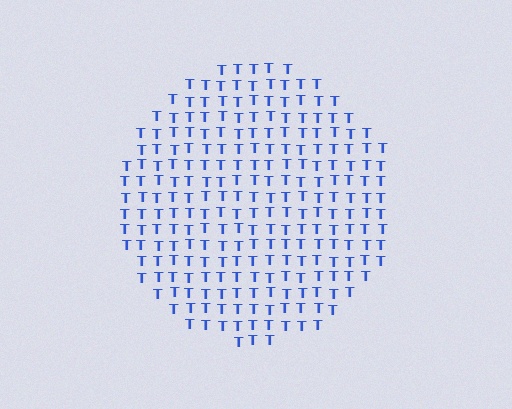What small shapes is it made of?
It is made of small letter T's.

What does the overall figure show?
The overall figure shows a circle.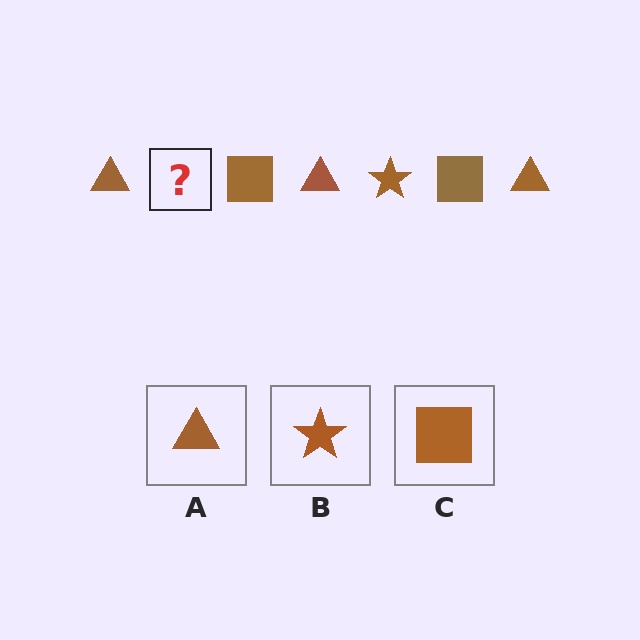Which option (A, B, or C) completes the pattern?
B.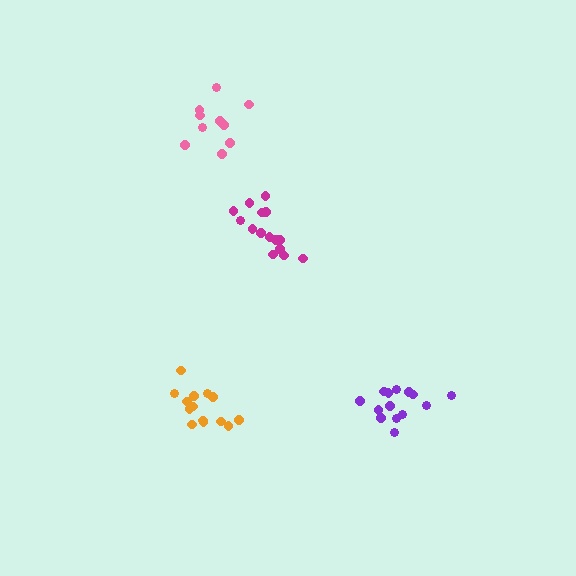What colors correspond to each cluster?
The clusters are colored: purple, orange, pink, magenta.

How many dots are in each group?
Group 1: 14 dots, Group 2: 14 dots, Group 3: 10 dots, Group 4: 15 dots (53 total).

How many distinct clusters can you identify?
There are 4 distinct clusters.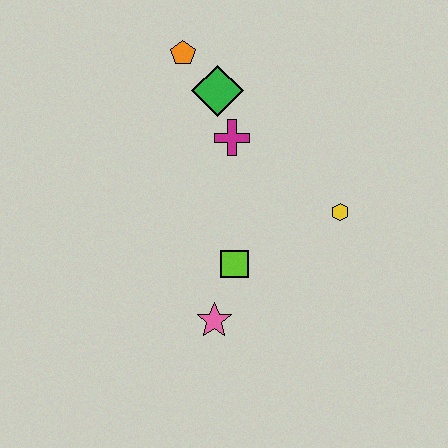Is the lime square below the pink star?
No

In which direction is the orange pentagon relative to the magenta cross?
The orange pentagon is above the magenta cross.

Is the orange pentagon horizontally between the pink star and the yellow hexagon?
No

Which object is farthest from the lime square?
The orange pentagon is farthest from the lime square.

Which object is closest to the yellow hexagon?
The lime square is closest to the yellow hexagon.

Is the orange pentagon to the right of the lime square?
No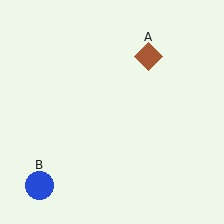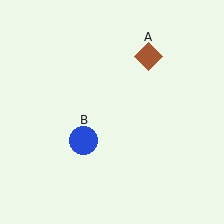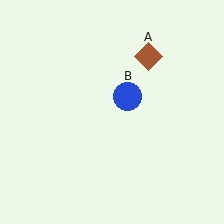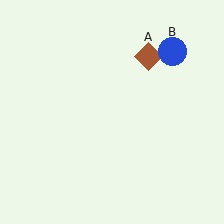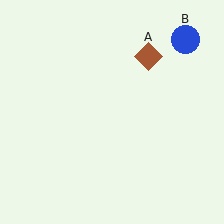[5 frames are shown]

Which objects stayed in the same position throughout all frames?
Brown diamond (object A) remained stationary.